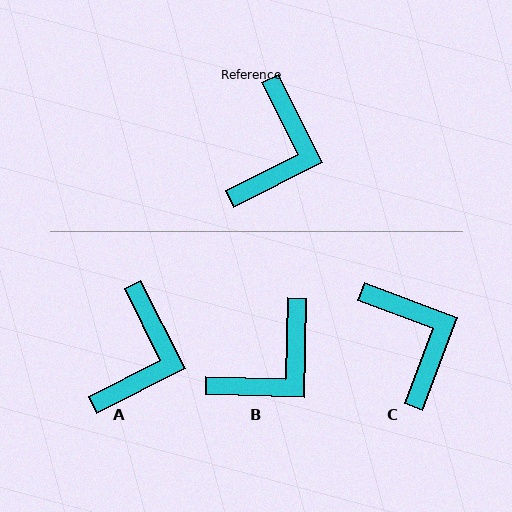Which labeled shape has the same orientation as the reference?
A.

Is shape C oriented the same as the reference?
No, it is off by about 43 degrees.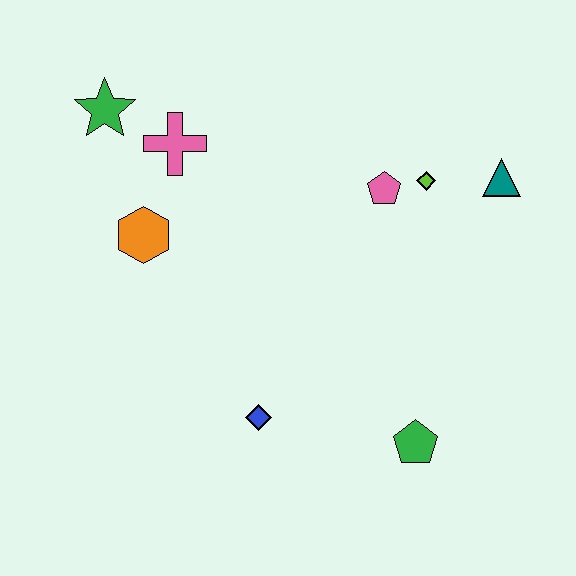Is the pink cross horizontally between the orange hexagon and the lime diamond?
Yes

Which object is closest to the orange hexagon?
The pink cross is closest to the orange hexagon.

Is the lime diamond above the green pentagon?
Yes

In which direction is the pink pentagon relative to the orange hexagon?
The pink pentagon is to the right of the orange hexagon.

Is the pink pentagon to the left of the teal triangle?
Yes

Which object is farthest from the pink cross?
The green pentagon is farthest from the pink cross.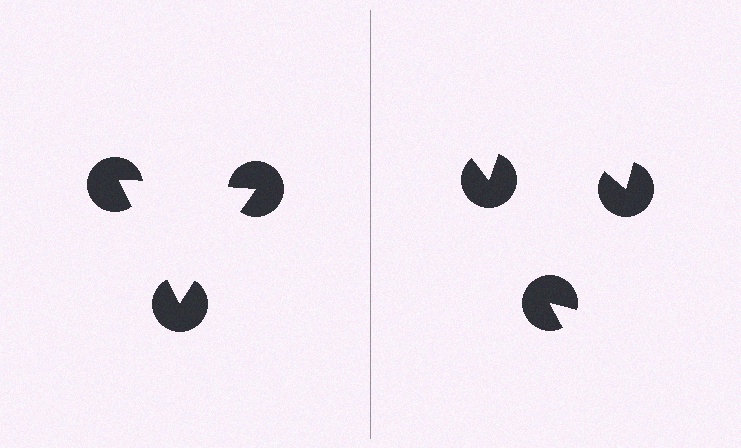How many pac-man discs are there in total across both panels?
6 — 3 on each side.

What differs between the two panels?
The pac-man discs are positioned identically on both sides; only the wedge orientations differ. On the left they align to a triangle; on the right they are misaligned.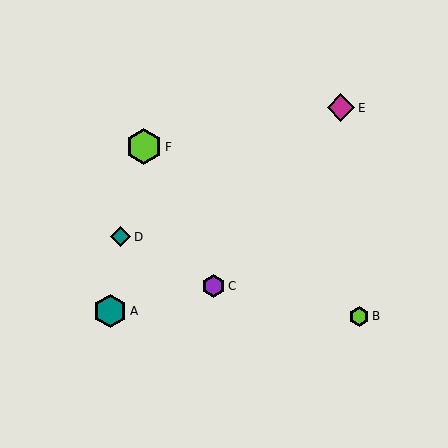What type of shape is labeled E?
Shape E is a magenta diamond.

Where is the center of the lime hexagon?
The center of the lime hexagon is at (144, 147).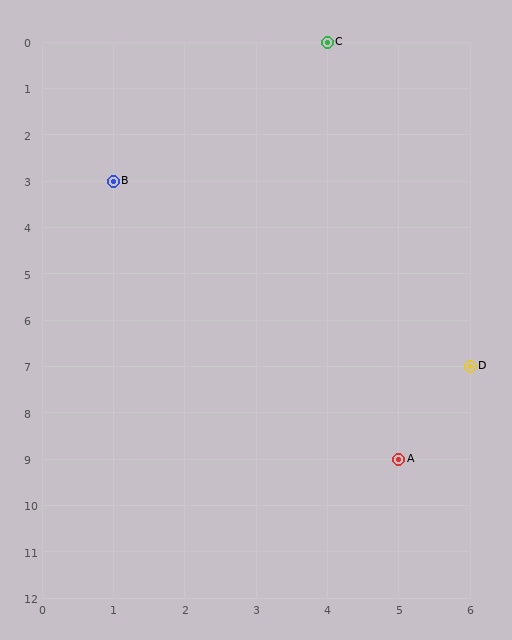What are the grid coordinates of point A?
Point A is at grid coordinates (5, 9).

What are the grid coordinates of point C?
Point C is at grid coordinates (4, 0).